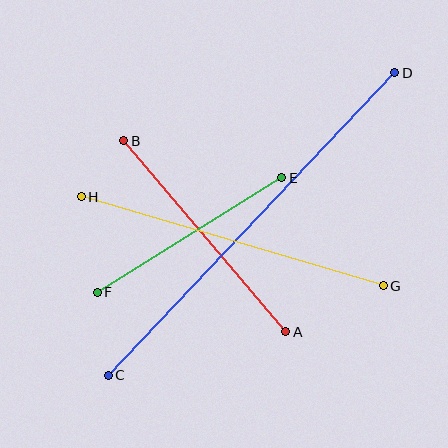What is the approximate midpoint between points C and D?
The midpoint is at approximately (252, 224) pixels.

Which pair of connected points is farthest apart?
Points C and D are farthest apart.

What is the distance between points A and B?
The distance is approximately 251 pixels.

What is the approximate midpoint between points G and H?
The midpoint is at approximately (232, 241) pixels.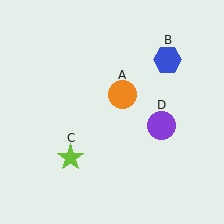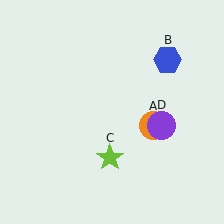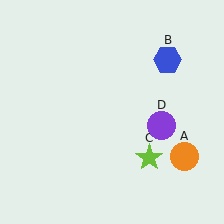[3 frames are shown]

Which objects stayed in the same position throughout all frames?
Blue hexagon (object B) and purple circle (object D) remained stationary.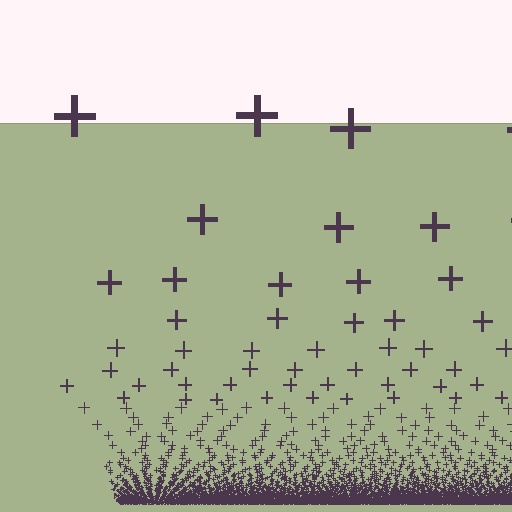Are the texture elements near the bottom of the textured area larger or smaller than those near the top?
Smaller. The gradient is inverted — elements near the bottom are smaller and denser.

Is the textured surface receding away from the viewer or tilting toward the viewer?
The surface appears to tilt toward the viewer. Texture elements get larger and sparser toward the top.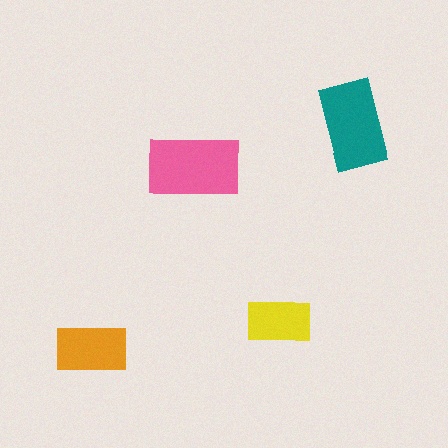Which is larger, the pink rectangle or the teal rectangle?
The pink one.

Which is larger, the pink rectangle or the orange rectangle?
The pink one.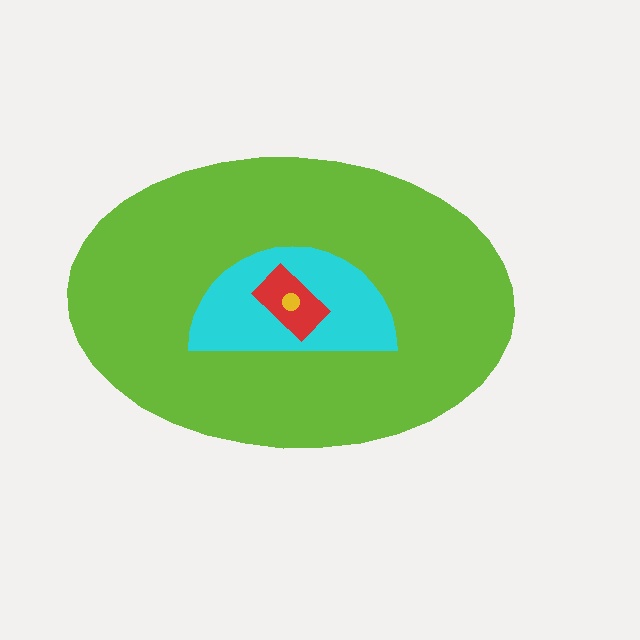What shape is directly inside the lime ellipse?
The cyan semicircle.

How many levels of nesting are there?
4.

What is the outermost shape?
The lime ellipse.